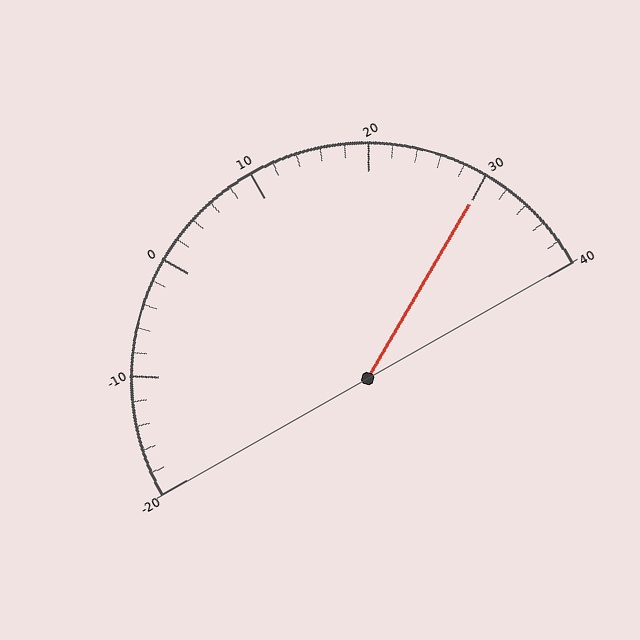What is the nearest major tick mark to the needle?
The nearest major tick mark is 30.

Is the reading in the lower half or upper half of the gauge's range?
The reading is in the upper half of the range (-20 to 40).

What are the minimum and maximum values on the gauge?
The gauge ranges from -20 to 40.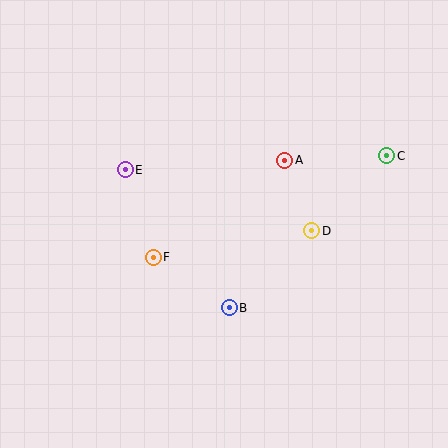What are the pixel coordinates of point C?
Point C is at (387, 156).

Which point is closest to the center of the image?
Point F at (153, 257) is closest to the center.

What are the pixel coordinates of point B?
Point B is at (229, 308).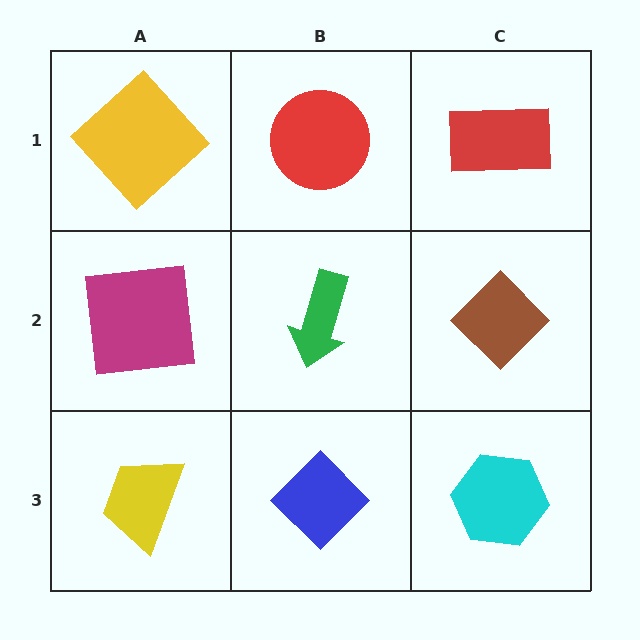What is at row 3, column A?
A yellow trapezoid.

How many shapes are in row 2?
3 shapes.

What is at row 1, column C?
A red rectangle.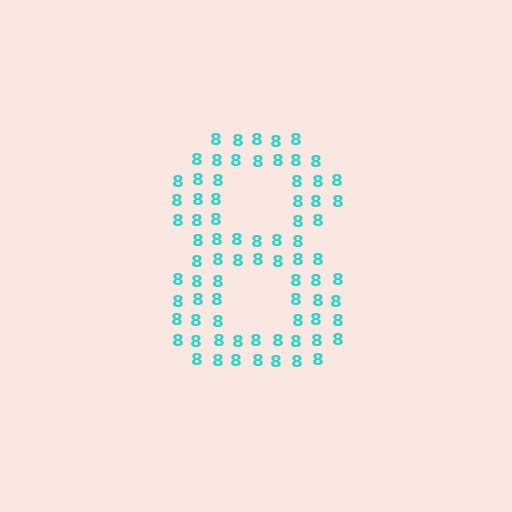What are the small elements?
The small elements are digit 8's.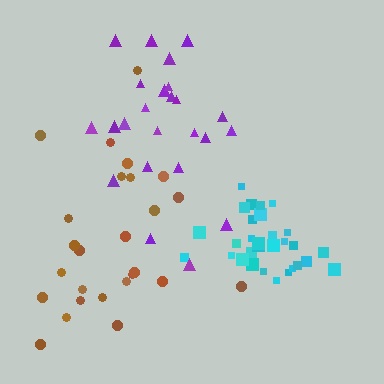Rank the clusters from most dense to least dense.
cyan, purple, brown.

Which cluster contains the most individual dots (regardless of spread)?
Cyan (31).